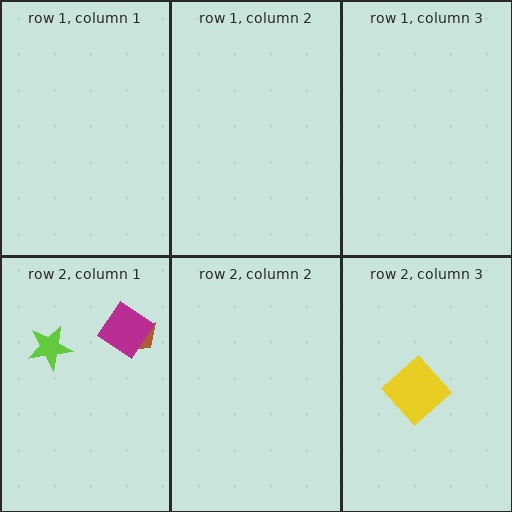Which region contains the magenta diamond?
The row 2, column 1 region.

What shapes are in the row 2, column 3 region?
The yellow diamond.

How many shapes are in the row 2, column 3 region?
1.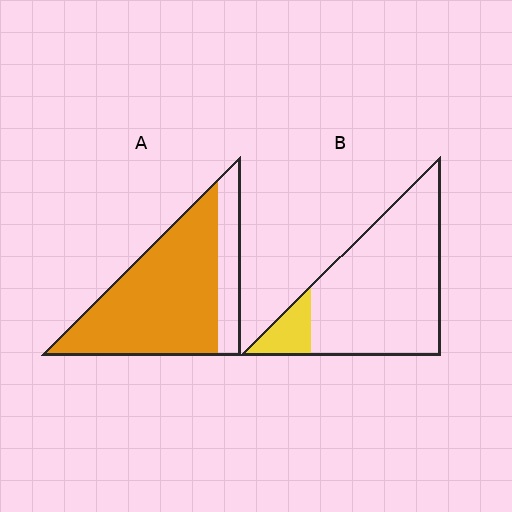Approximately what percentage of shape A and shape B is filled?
A is approximately 80% and B is approximately 15%.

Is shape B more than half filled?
No.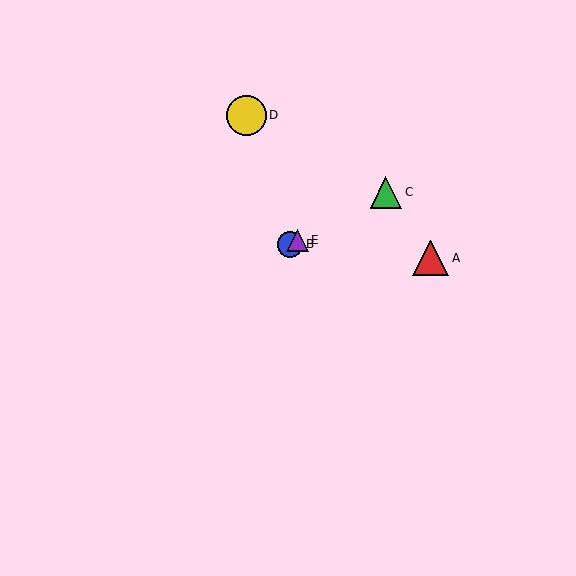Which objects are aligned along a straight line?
Objects B, C, E are aligned along a straight line.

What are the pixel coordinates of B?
Object B is at (290, 244).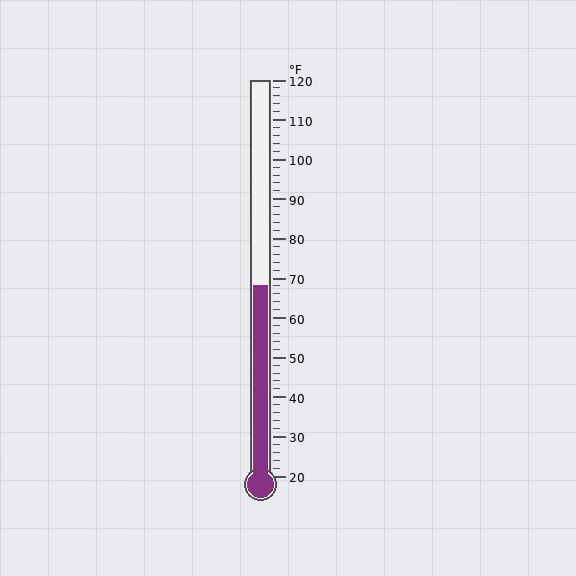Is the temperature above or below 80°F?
The temperature is below 80°F.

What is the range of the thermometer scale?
The thermometer scale ranges from 20°F to 120°F.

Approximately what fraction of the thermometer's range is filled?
The thermometer is filled to approximately 50% of its range.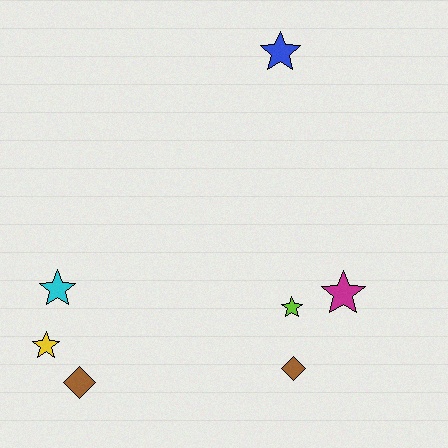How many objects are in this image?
There are 7 objects.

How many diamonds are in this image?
There are 2 diamonds.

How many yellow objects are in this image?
There is 1 yellow object.